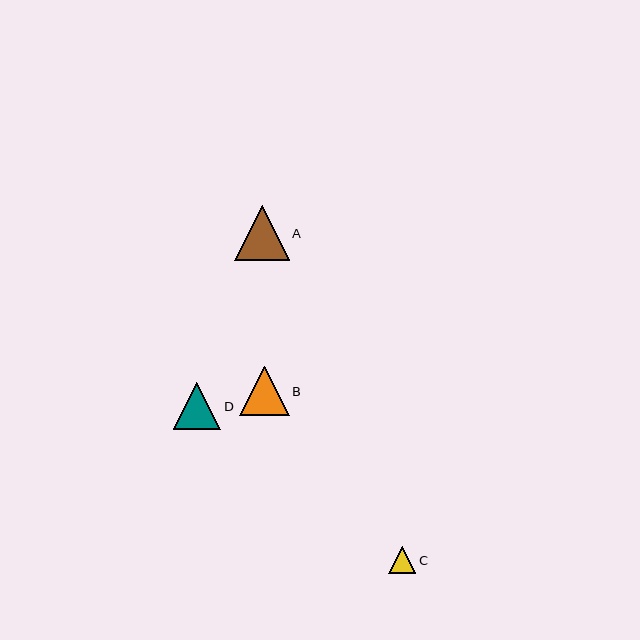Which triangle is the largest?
Triangle A is the largest with a size of approximately 54 pixels.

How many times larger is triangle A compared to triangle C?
Triangle A is approximately 2.0 times the size of triangle C.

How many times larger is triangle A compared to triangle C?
Triangle A is approximately 2.0 times the size of triangle C.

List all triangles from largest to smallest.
From largest to smallest: A, B, D, C.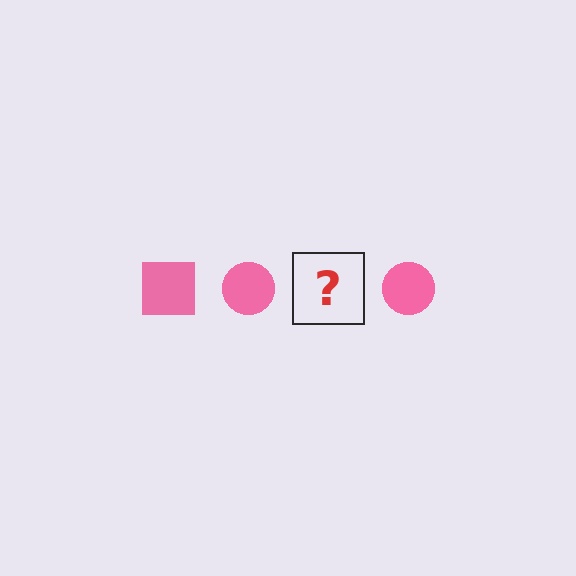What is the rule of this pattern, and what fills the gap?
The rule is that the pattern cycles through square, circle shapes in pink. The gap should be filled with a pink square.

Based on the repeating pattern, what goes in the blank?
The blank should be a pink square.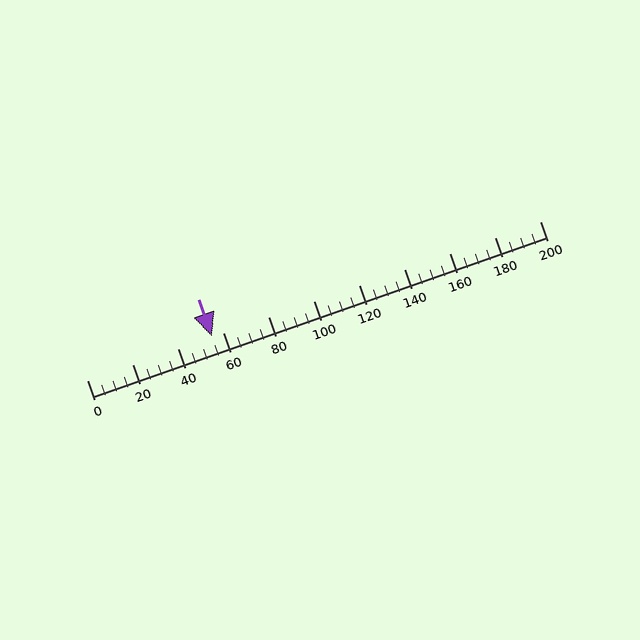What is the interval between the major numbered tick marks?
The major tick marks are spaced 20 units apart.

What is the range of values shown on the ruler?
The ruler shows values from 0 to 200.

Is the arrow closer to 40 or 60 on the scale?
The arrow is closer to 60.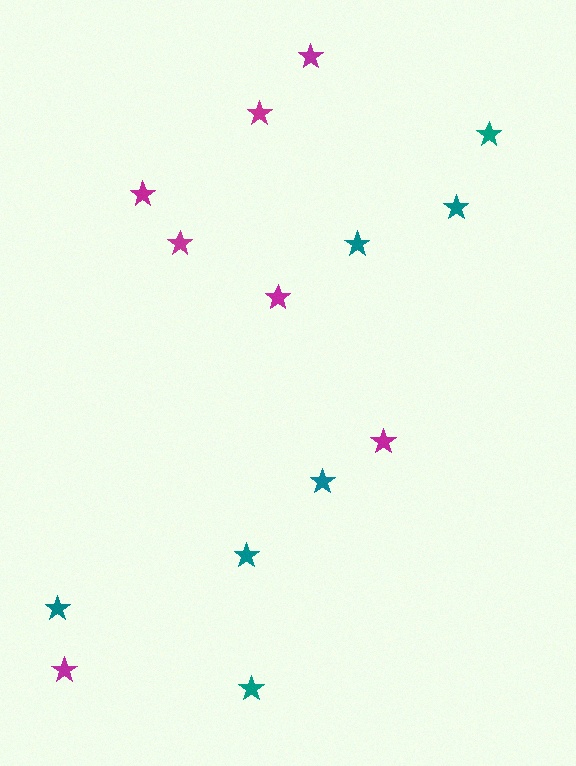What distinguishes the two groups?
There are 2 groups: one group of teal stars (7) and one group of magenta stars (7).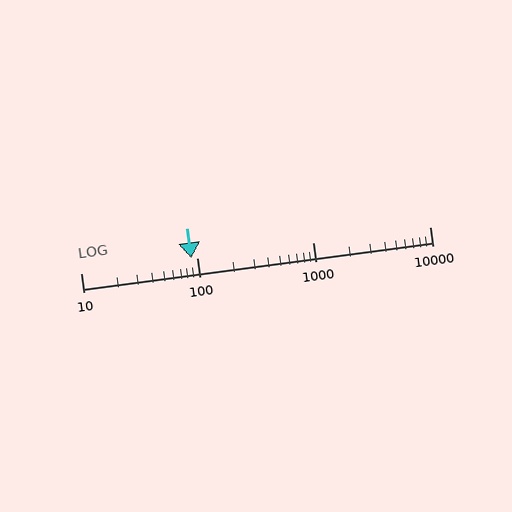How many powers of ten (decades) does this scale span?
The scale spans 3 decades, from 10 to 10000.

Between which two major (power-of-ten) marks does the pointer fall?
The pointer is between 10 and 100.